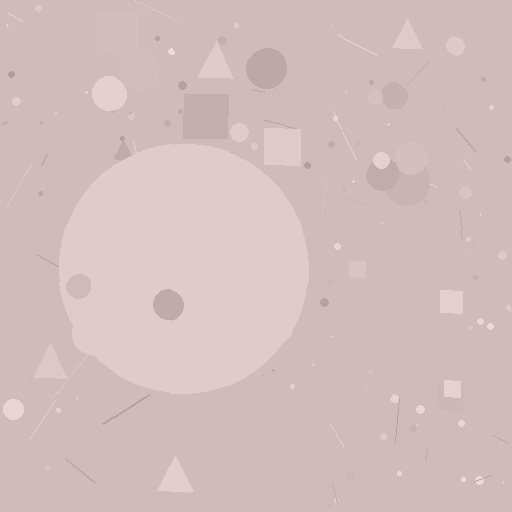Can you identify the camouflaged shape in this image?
The camouflaged shape is a circle.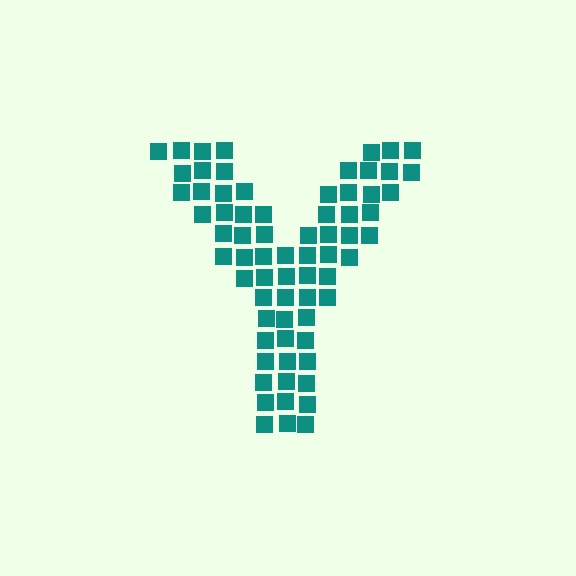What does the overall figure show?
The overall figure shows the letter Y.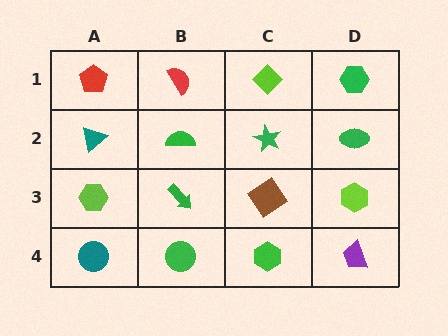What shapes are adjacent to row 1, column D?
A green ellipse (row 2, column D), a lime diamond (row 1, column C).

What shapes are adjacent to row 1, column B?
A green semicircle (row 2, column B), a red pentagon (row 1, column A), a lime diamond (row 1, column C).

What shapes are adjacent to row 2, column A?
A red pentagon (row 1, column A), a lime hexagon (row 3, column A), a green semicircle (row 2, column B).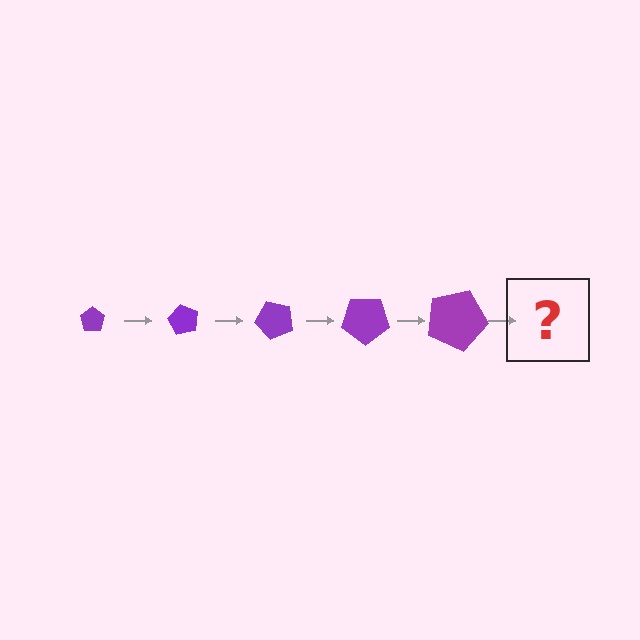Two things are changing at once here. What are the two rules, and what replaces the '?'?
The two rules are that the pentagon grows larger each step and it rotates 60 degrees each step. The '?' should be a pentagon, larger than the previous one and rotated 300 degrees from the start.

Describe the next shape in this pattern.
It should be a pentagon, larger than the previous one and rotated 300 degrees from the start.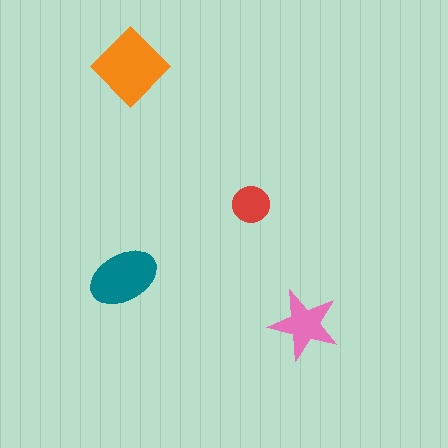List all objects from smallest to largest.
The red circle, the pink star, the teal ellipse, the orange diamond.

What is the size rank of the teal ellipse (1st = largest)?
2nd.